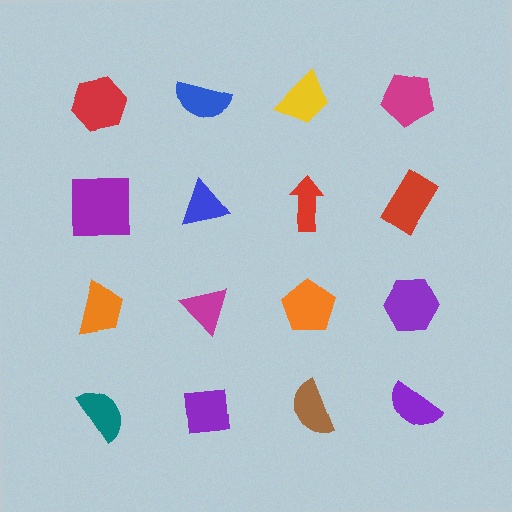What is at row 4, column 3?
A brown semicircle.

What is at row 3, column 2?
A magenta triangle.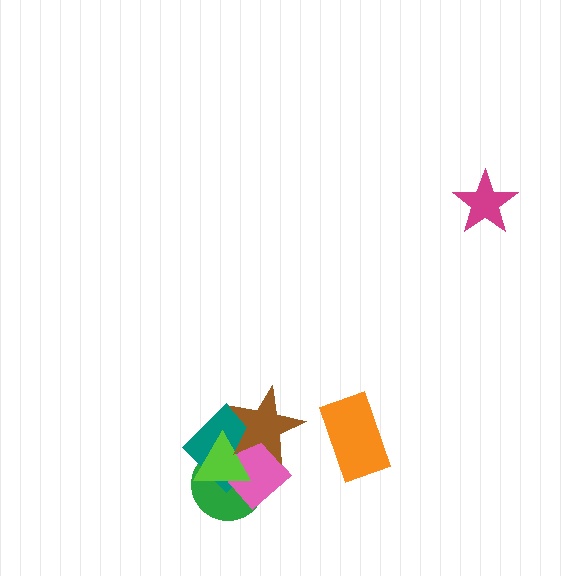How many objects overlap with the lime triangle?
4 objects overlap with the lime triangle.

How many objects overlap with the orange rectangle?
0 objects overlap with the orange rectangle.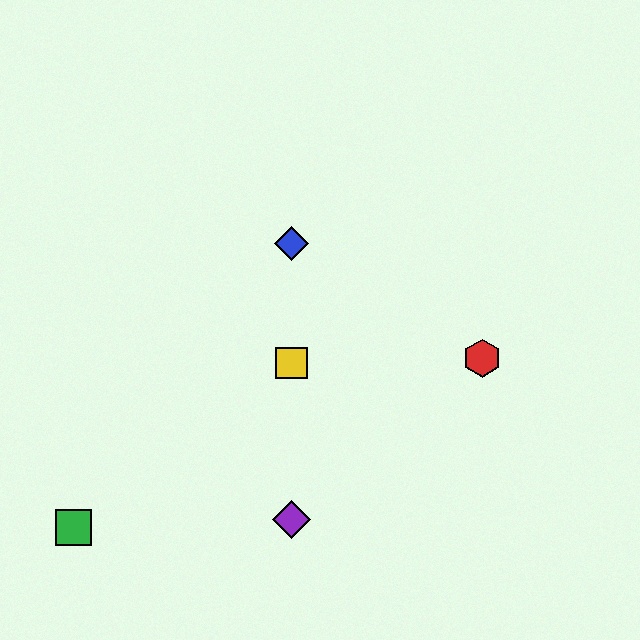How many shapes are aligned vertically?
3 shapes (the blue diamond, the yellow square, the purple diamond) are aligned vertically.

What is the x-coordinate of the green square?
The green square is at x≈74.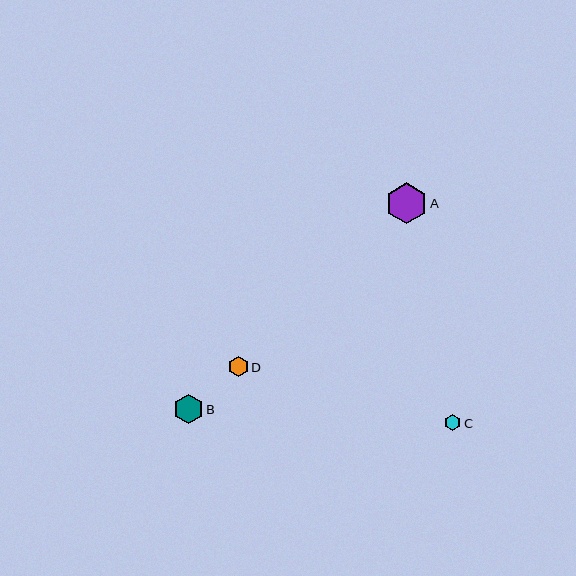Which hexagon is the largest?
Hexagon A is the largest with a size of approximately 41 pixels.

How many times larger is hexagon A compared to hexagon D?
Hexagon A is approximately 2.0 times the size of hexagon D.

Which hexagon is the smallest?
Hexagon C is the smallest with a size of approximately 16 pixels.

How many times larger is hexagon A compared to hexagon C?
Hexagon A is approximately 2.6 times the size of hexagon C.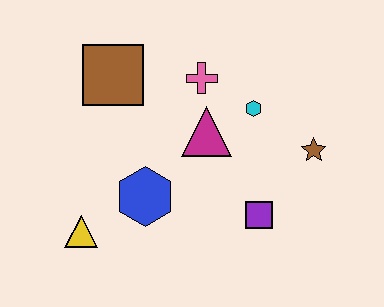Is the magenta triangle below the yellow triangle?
No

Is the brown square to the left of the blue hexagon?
Yes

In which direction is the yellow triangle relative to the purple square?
The yellow triangle is to the left of the purple square.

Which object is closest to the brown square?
The pink cross is closest to the brown square.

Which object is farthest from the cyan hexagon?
The yellow triangle is farthest from the cyan hexagon.